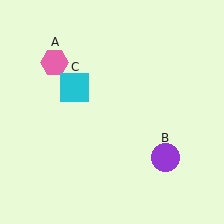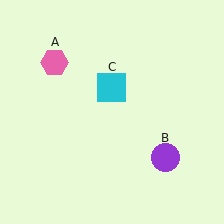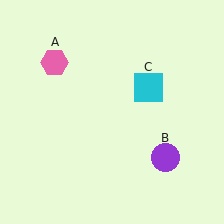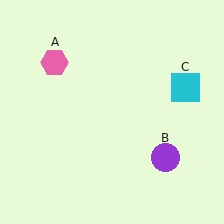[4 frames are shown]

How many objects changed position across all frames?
1 object changed position: cyan square (object C).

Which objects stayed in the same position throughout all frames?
Pink hexagon (object A) and purple circle (object B) remained stationary.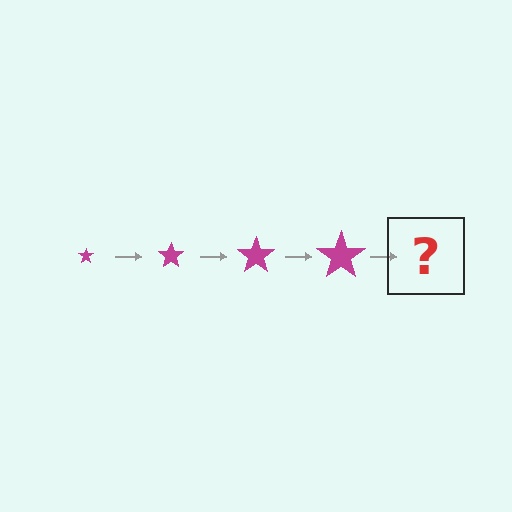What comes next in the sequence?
The next element should be a magenta star, larger than the previous one.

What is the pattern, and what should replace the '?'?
The pattern is that the star gets progressively larger each step. The '?' should be a magenta star, larger than the previous one.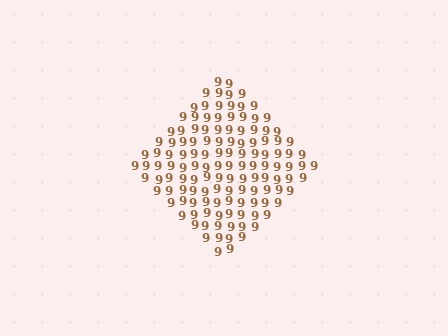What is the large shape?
The large shape is a diamond.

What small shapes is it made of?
It is made of small digit 9's.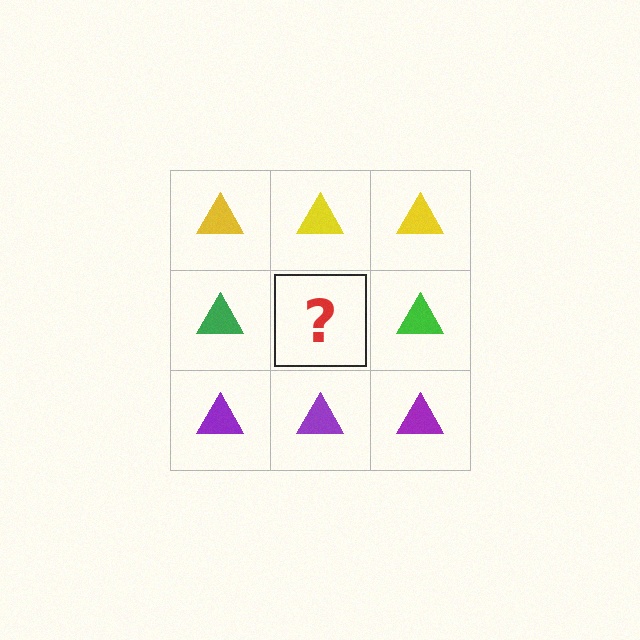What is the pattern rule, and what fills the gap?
The rule is that each row has a consistent color. The gap should be filled with a green triangle.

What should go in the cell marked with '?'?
The missing cell should contain a green triangle.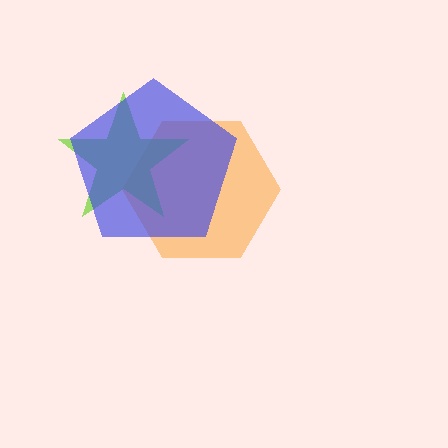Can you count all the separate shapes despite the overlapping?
Yes, there are 3 separate shapes.